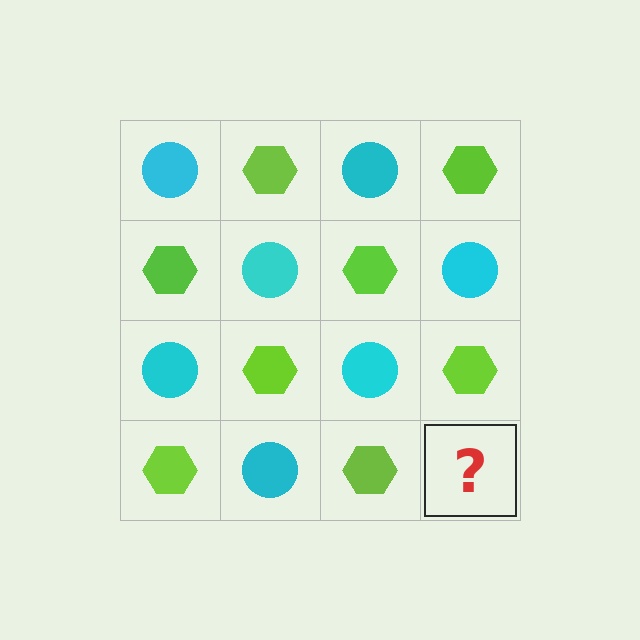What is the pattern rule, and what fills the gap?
The rule is that it alternates cyan circle and lime hexagon in a checkerboard pattern. The gap should be filled with a cyan circle.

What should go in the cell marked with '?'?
The missing cell should contain a cyan circle.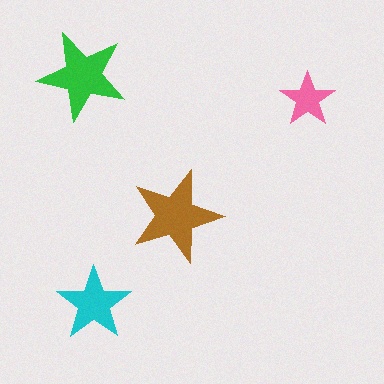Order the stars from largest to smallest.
the brown one, the green one, the cyan one, the pink one.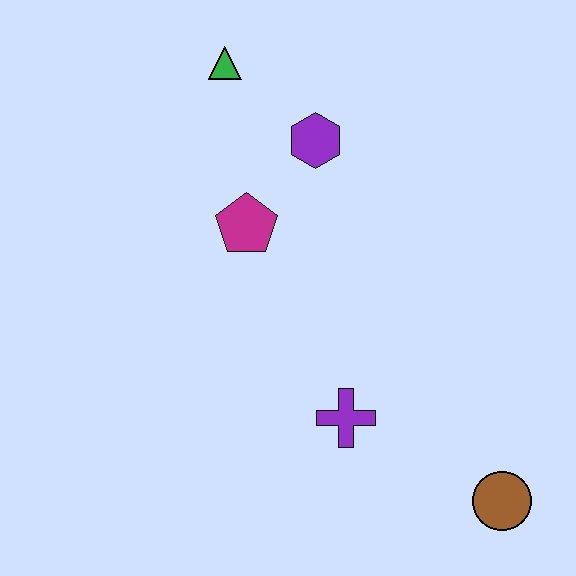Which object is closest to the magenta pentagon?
The purple hexagon is closest to the magenta pentagon.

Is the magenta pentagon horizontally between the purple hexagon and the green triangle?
Yes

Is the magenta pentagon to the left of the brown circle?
Yes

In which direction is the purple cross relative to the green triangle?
The purple cross is below the green triangle.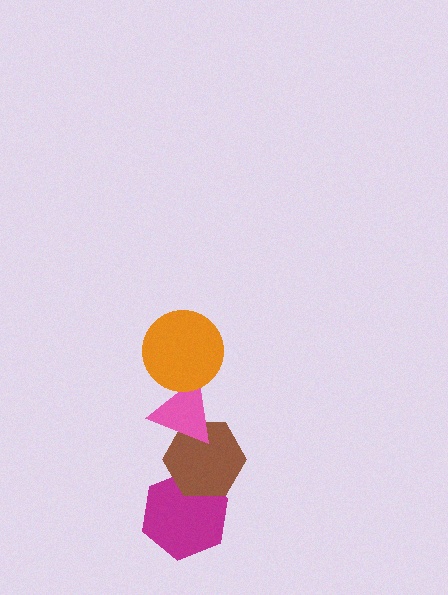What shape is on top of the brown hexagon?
The pink triangle is on top of the brown hexagon.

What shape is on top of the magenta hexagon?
The brown hexagon is on top of the magenta hexagon.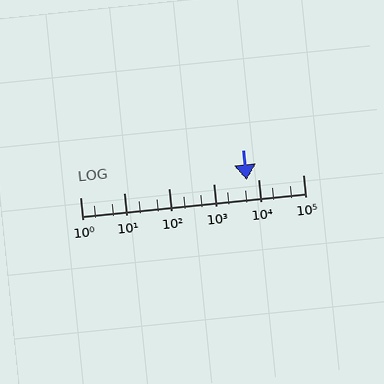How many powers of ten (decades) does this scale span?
The scale spans 5 decades, from 1 to 100000.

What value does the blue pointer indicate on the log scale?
The pointer indicates approximately 5400.